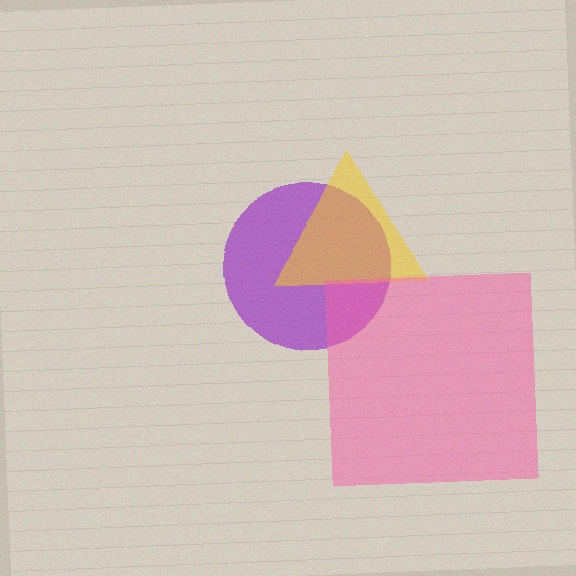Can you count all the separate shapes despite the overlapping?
Yes, there are 3 separate shapes.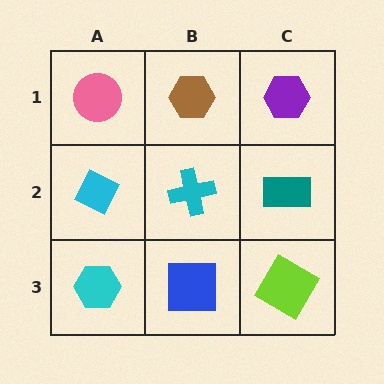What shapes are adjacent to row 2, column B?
A brown hexagon (row 1, column B), a blue square (row 3, column B), a cyan diamond (row 2, column A), a teal rectangle (row 2, column C).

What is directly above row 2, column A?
A pink circle.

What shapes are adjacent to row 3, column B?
A cyan cross (row 2, column B), a cyan hexagon (row 3, column A), a lime diamond (row 3, column C).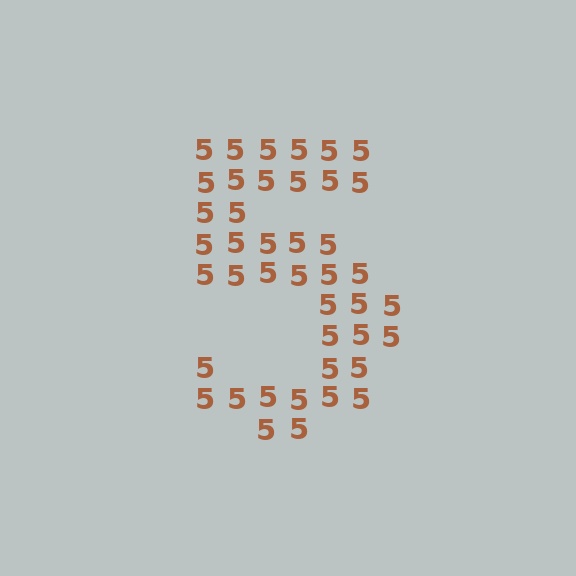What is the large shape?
The large shape is the digit 5.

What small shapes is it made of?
It is made of small digit 5's.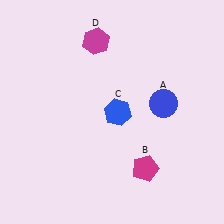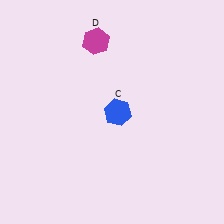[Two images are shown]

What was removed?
The blue circle (A), the magenta pentagon (B) were removed in Image 2.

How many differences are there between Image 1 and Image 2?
There are 2 differences between the two images.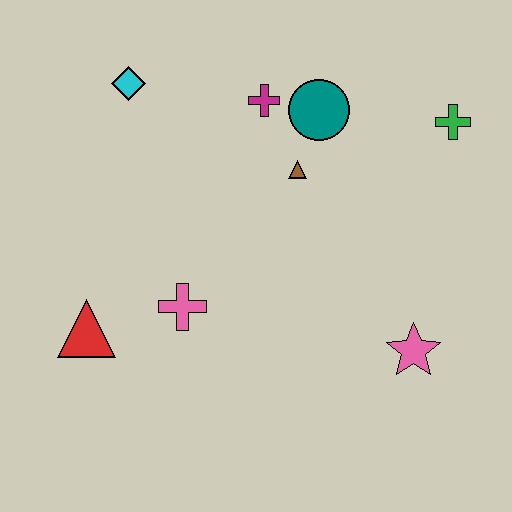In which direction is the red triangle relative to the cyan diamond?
The red triangle is below the cyan diamond.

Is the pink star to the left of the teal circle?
No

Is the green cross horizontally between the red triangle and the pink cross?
No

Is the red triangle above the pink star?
Yes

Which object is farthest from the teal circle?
The red triangle is farthest from the teal circle.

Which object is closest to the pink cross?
The red triangle is closest to the pink cross.